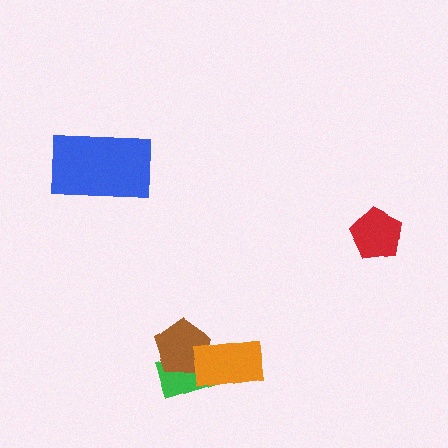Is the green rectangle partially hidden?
Yes, it is partially covered by another shape.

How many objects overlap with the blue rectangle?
0 objects overlap with the blue rectangle.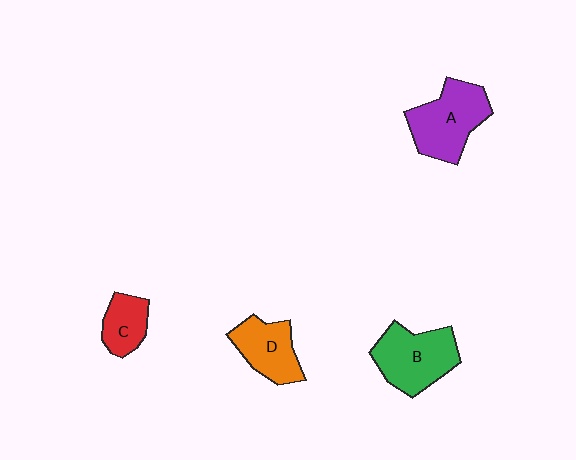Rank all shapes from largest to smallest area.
From largest to smallest: A (purple), B (green), D (orange), C (red).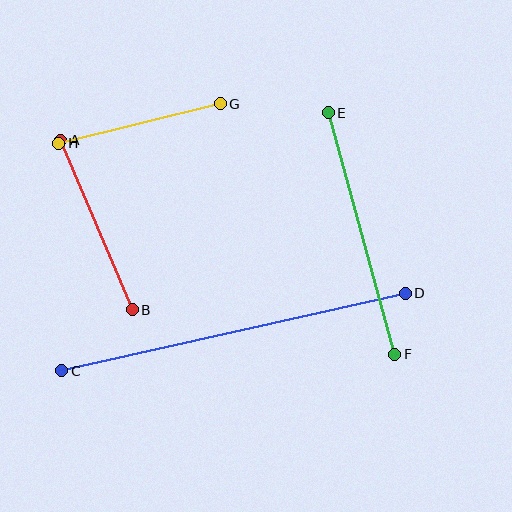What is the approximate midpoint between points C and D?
The midpoint is at approximately (233, 332) pixels.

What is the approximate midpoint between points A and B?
The midpoint is at approximately (97, 225) pixels.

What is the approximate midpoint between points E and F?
The midpoint is at approximately (361, 234) pixels.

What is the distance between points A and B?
The distance is approximately 184 pixels.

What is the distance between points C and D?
The distance is approximately 352 pixels.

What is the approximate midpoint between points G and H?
The midpoint is at approximately (139, 123) pixels.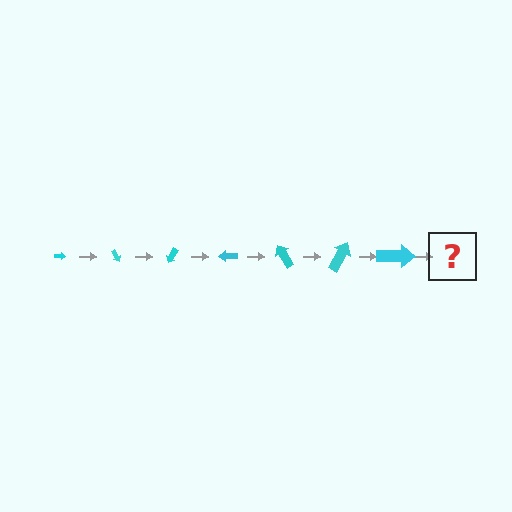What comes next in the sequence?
The next element should be an arrow, larger than the previous one and rotated 420 degrees from the start.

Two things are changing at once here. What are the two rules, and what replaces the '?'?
The two rules are that the arrow grows larger each step and it rotates 60 degrees each step. The '?' should be an arrow, larger than the previous one and rotated 420 degrees from the start.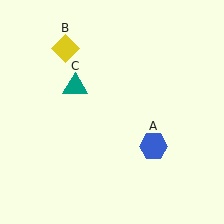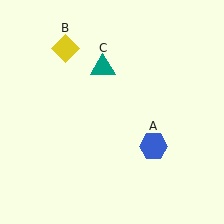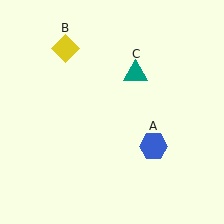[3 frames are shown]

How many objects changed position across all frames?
1 object changed position: teal triangle (object C).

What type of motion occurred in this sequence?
The teal triangle (object C) rotated clockwise around the center of the scene.